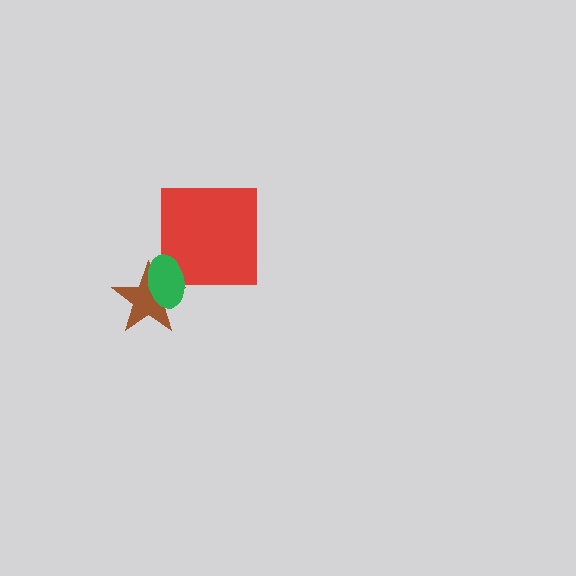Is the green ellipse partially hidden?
No, no other shape covers it.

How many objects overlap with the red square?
1 object overlaps with the red square.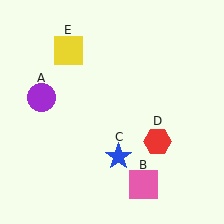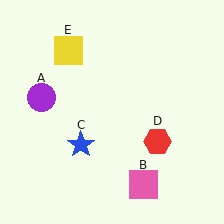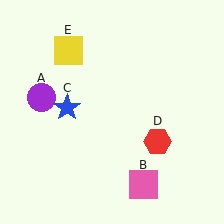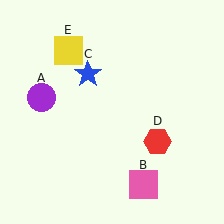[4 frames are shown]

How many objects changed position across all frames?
1 object changed position: blue star (object C).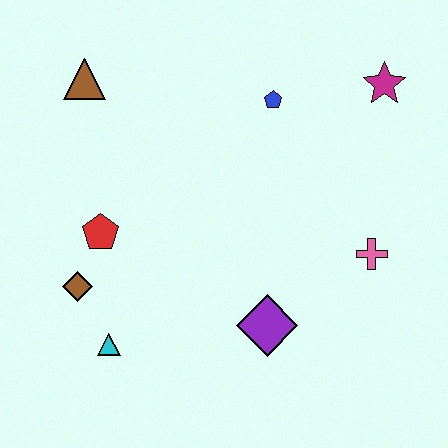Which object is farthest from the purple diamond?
The brown triangle is farthest from the purple diamond.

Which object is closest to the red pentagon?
The brown diamond is closest to the red pentagon.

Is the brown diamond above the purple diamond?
Yes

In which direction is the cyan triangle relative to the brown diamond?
The cyan triangle is below the brown diamond.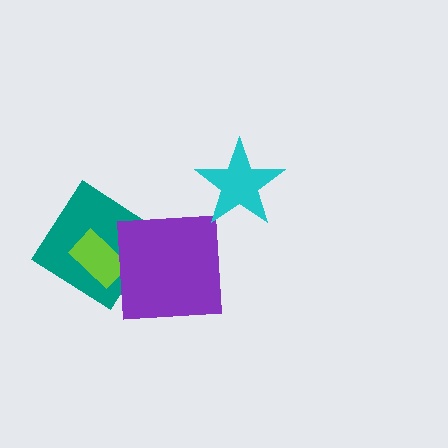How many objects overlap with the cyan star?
0 objects overlap with the cyan star.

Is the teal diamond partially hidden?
Yes, it is partially covered by another shape.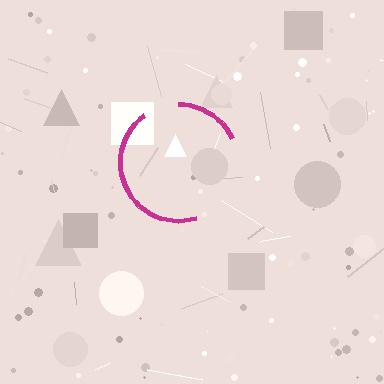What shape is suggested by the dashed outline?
The dashed outline suggests a circle.